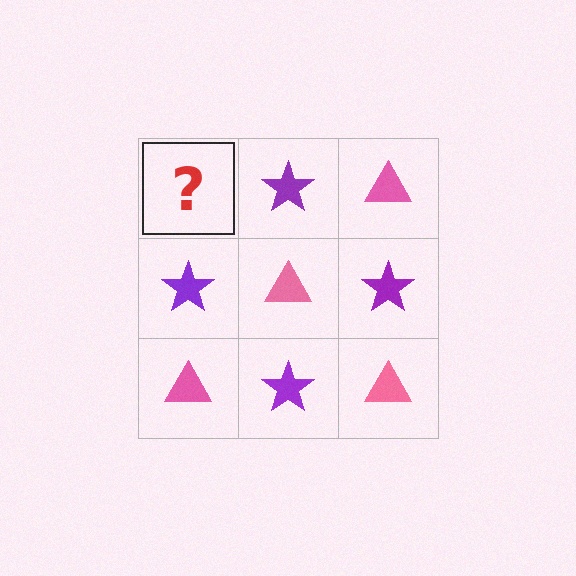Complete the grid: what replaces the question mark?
The question mark should be replaced with a pink triangle.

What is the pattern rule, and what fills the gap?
The rule is that it alternates pink triangle and purple star in a checkerboard pattern. The gap should be filled with a pink triangle.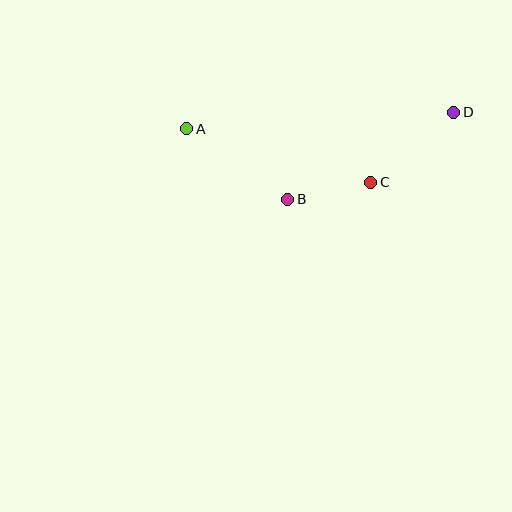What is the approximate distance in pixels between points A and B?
The distance between A and B is approximately 123 pixels.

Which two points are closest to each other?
Points B and C are closest to each other.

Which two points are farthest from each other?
Points A and D are farthest from each other.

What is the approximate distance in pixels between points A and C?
The distance between A and C is approximately 192 pixels.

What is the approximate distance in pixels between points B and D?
The distance between B and D is approximately 187 pixels.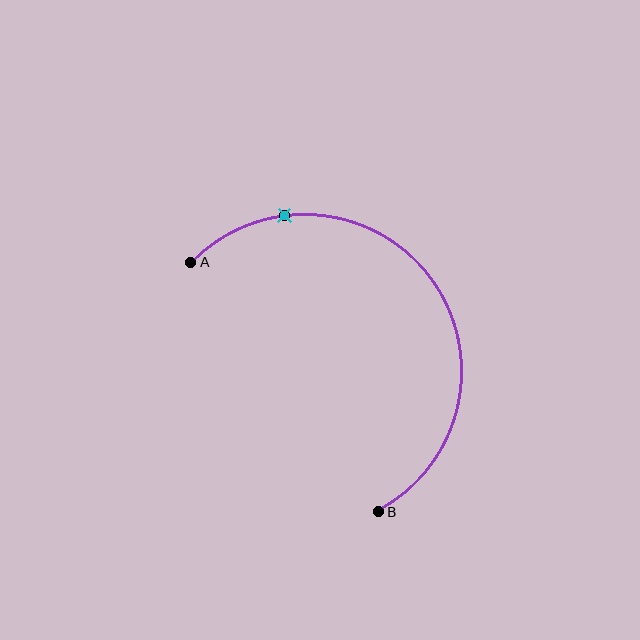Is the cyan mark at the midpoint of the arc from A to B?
No. The cyan mark lies on the arc but is closer to endpoint A. The arc midpoint would be at the point on the curve equidistant along the arc from both A and B.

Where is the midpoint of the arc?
The arc midpoint is the point on the curve farthest from the straight line joining A and B. It sits above and to the right of that line.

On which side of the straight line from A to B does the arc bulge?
The arc bulges above and to the right of the straight line connecting A and B.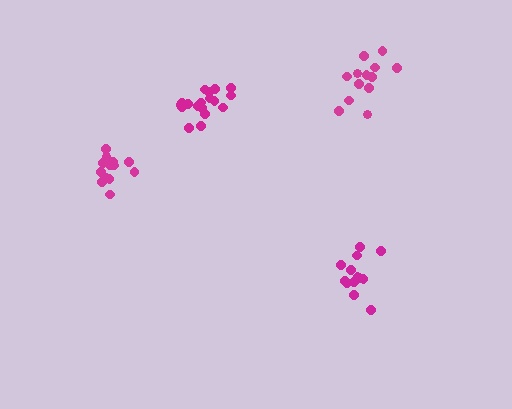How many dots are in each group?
Group 1: 13 dots, Group 2: 19 dots, Group 3: 13 dots, Group 4: 13 dots (58 total).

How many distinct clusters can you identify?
There are 4 distinct clusters.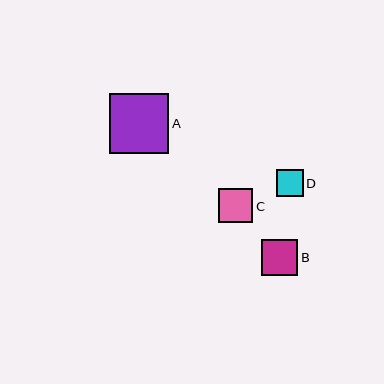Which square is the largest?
Square A is the largest with a size of approximately 59 pixels.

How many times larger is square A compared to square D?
Square A is approximately 2.3 times the size of square D.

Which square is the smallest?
Square D is the smallest with a size of approximately 26 pixels.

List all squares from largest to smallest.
From largest to smallest: A, B, C, D.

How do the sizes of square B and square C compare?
Square B and square C are approximately the same size.